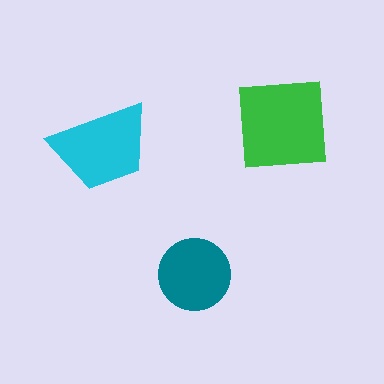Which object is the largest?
The green square.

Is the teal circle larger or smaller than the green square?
Smaller.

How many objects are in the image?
There are 3 objects in the image.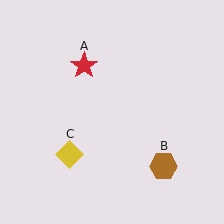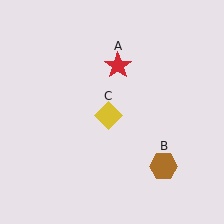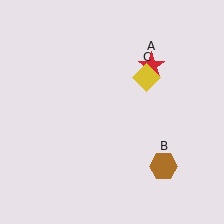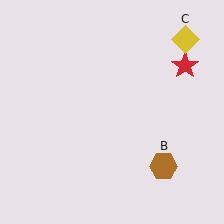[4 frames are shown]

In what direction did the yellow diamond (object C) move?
The yellow diamond (object C) moved up and to the right.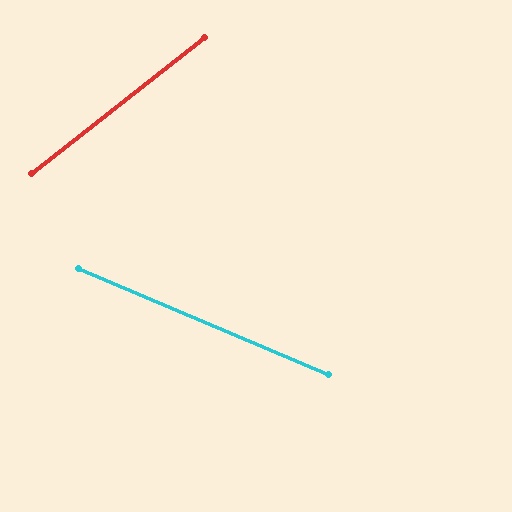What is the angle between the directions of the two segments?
Approximately 61 degrees.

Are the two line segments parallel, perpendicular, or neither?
Neither parallel nor perpendicular — they differ by about 61°.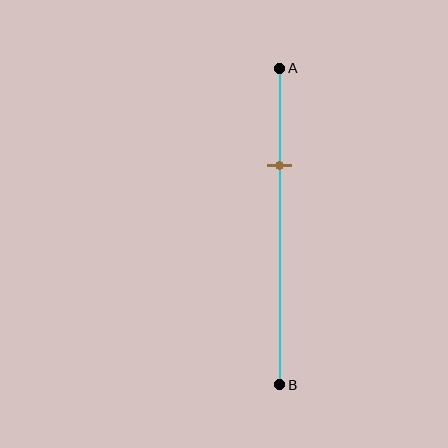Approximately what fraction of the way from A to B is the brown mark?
The brown mark is approximately 30% of the way from A to B.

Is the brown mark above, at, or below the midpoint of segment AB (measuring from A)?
The brown mark is above the midpoint of segment AB.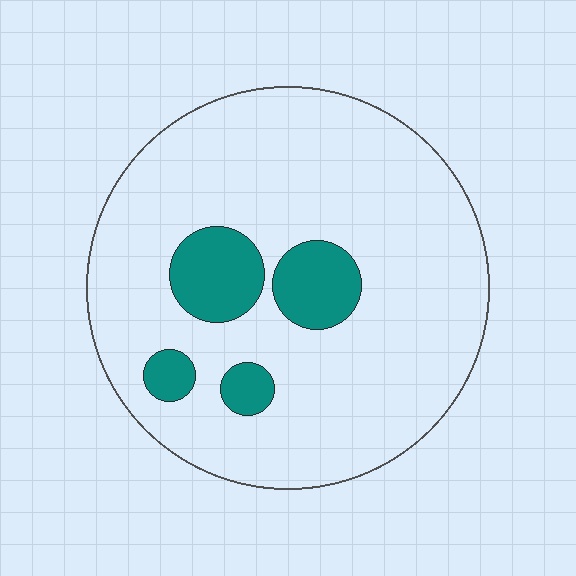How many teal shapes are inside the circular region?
4.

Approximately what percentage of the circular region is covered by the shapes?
Approximately 15%.